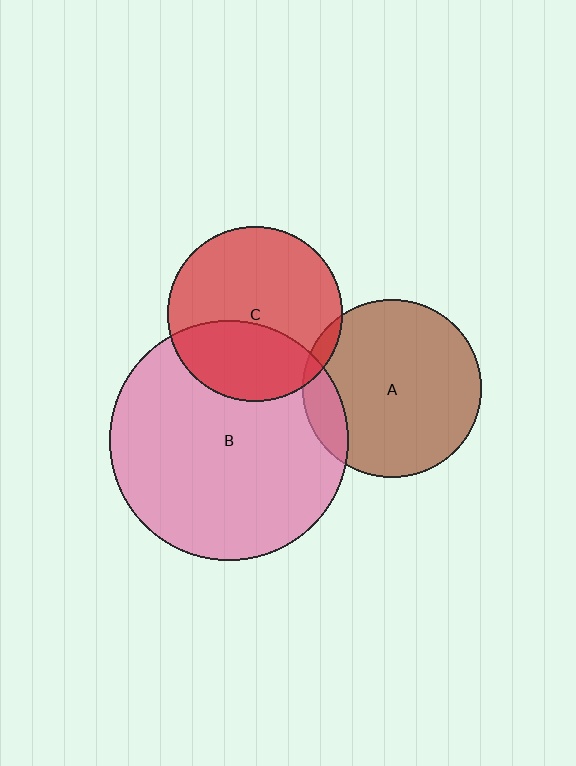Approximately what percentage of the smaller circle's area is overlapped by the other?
Approximately 35%.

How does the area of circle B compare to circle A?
Approximately 1.8 times.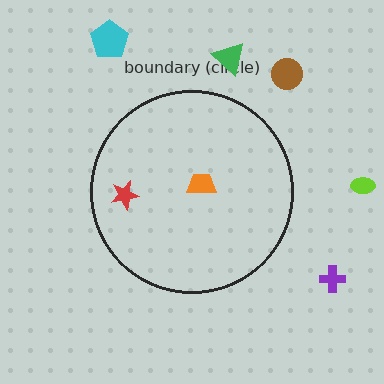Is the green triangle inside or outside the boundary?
Outside.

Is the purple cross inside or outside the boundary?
Outside.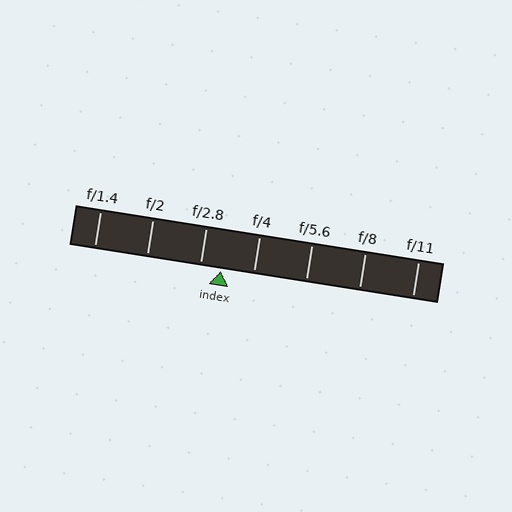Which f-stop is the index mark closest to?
The index mark is closest to f/2.8.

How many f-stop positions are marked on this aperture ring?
There are 7 f-stop positions marked.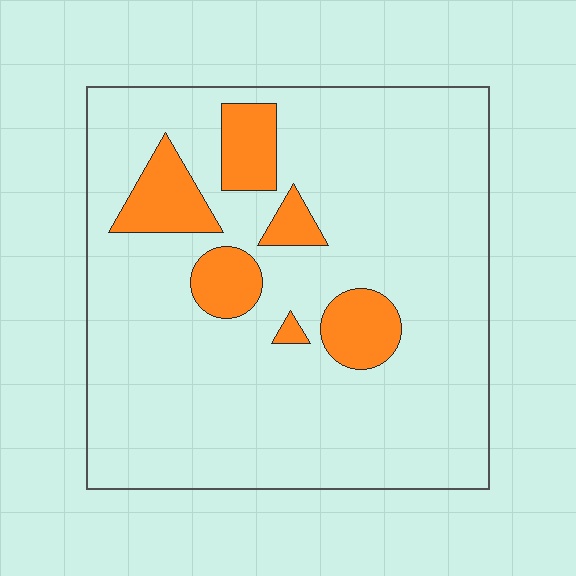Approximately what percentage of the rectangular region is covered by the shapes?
Approximately 15%.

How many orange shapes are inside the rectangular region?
6.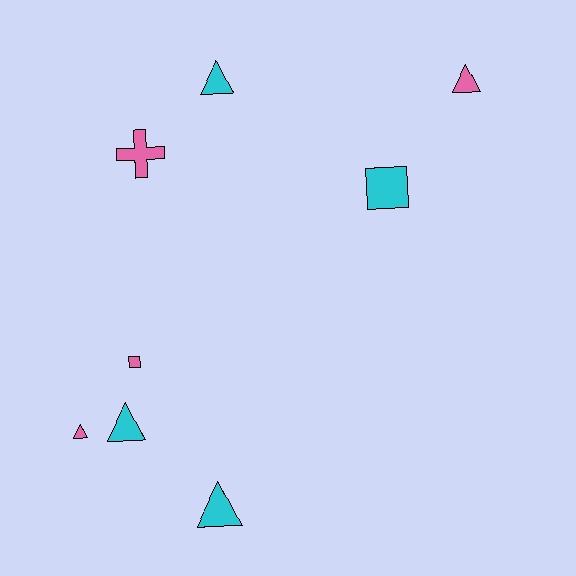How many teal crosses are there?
There are no teal crosses.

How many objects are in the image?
There are 8 objects.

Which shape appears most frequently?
Triangle, with 5 objects.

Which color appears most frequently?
Pink, with 4 objects.